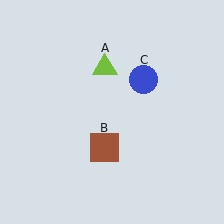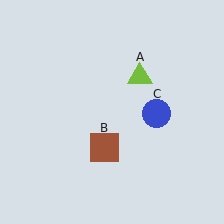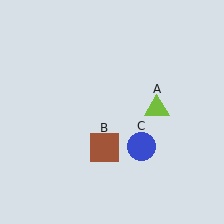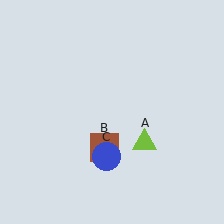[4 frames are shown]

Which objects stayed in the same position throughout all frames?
Brown square (object B) remained stationary.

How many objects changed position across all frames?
2 objects changed position: lime triangle (object A), blue circle (object C).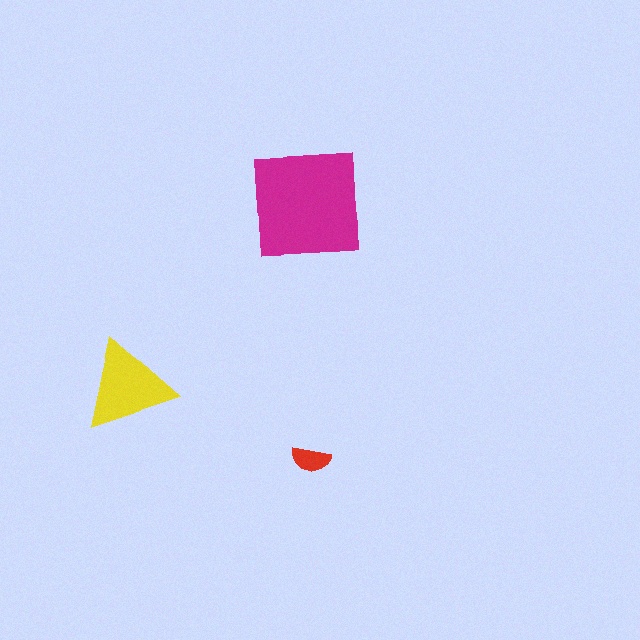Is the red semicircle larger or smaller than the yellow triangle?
Smaller.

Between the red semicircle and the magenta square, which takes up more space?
The magenta square.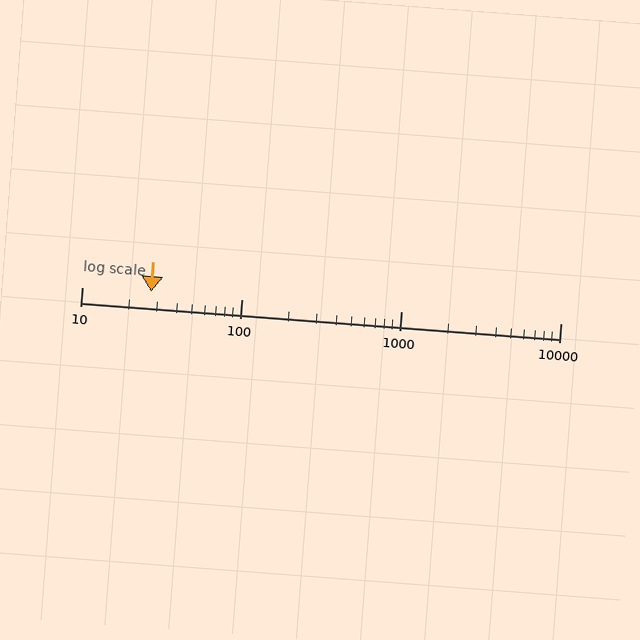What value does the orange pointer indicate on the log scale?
The pointer indicates approximately 27.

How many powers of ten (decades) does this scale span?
The scale spans 3 decades, from 10 to 10000.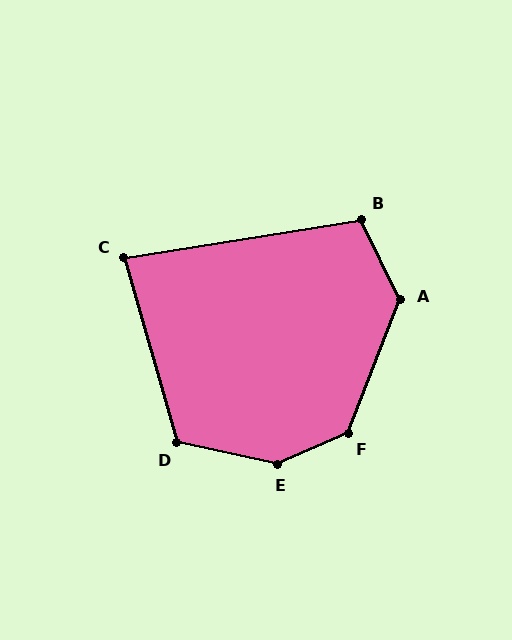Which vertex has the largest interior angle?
E, at approximately 144 degrees.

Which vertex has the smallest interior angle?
C, at approximately 83 degrees.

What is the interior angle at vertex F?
Approximately 135 degrees (obtuse).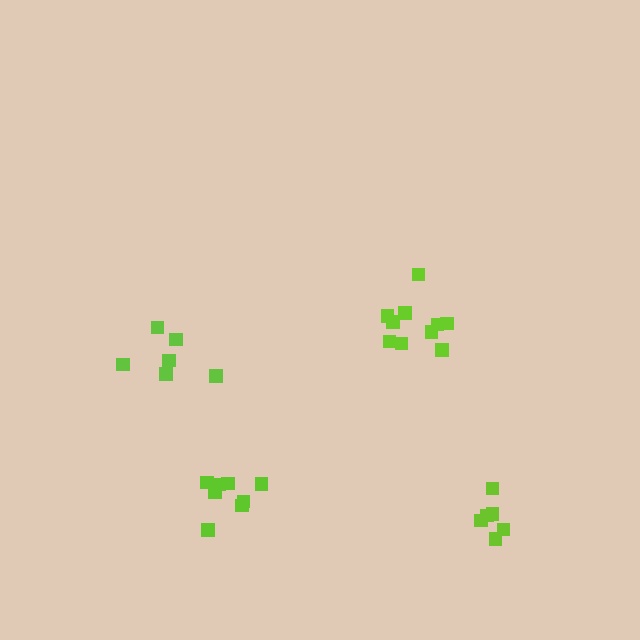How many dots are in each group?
Group 1: 6 dots, Group 2: 6 dots, Group 3: 10 dots, Group 4: 8 dots (30 total).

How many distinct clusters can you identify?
There are 4 distinct clusters.